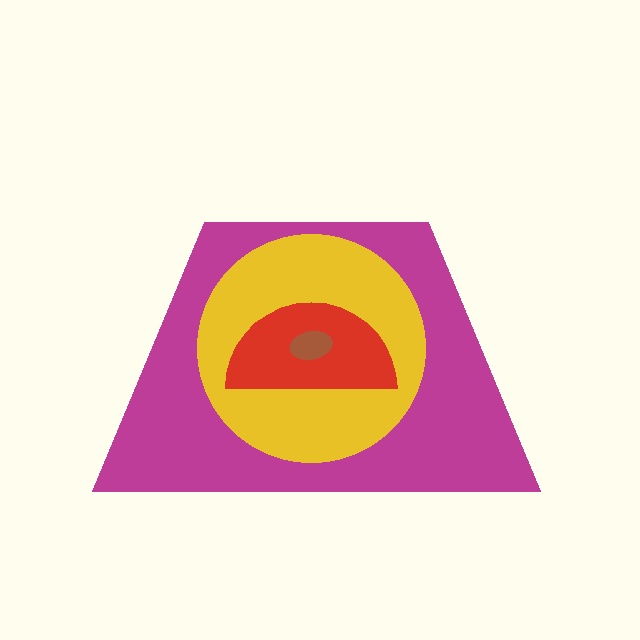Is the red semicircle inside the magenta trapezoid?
Yes.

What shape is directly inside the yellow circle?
The red semicircle.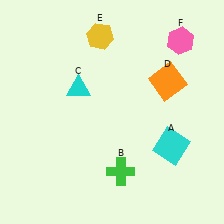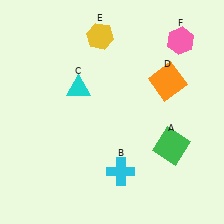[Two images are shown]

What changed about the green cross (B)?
In Image 1, B is green. In Image 2, it changed to cyan.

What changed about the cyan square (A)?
In Image 1, A is cyan. In Image 2, it changed to green.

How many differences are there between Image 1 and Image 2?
There are 2 differences between the two images.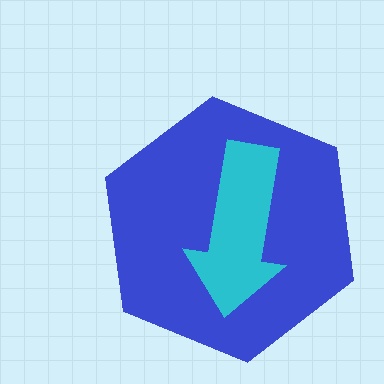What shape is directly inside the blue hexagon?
The cyan arrow.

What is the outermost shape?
The blue hexagon.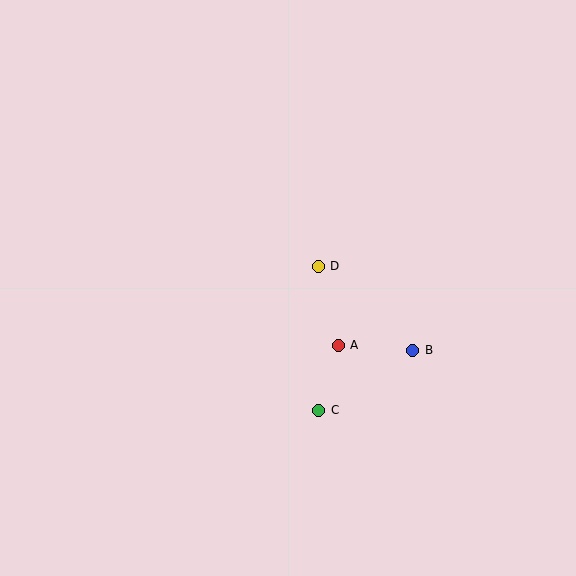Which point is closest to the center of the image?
Point D at (318, 266) is closest to the center.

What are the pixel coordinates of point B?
Point B is at (413, 350).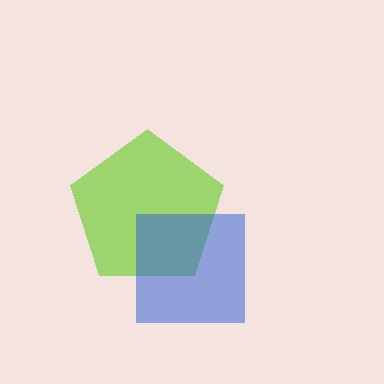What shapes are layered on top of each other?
The layered shapes are: a lime pentagon, a blue square.